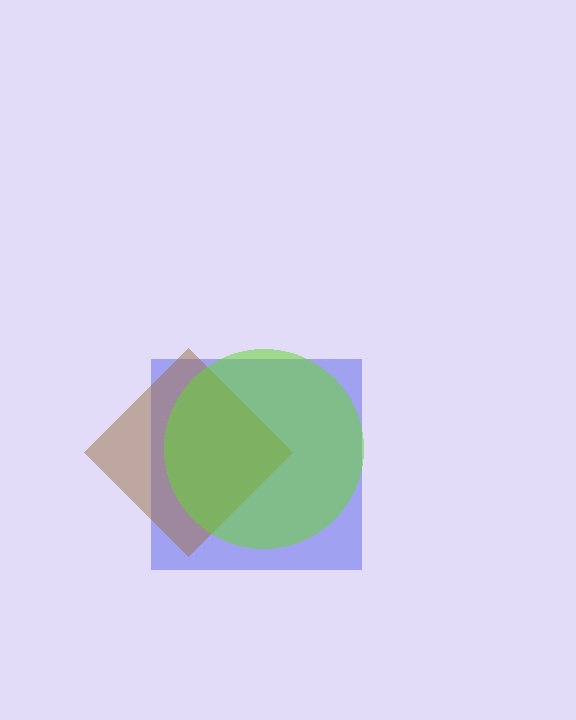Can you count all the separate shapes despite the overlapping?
Yes, there are 3 separate shapes.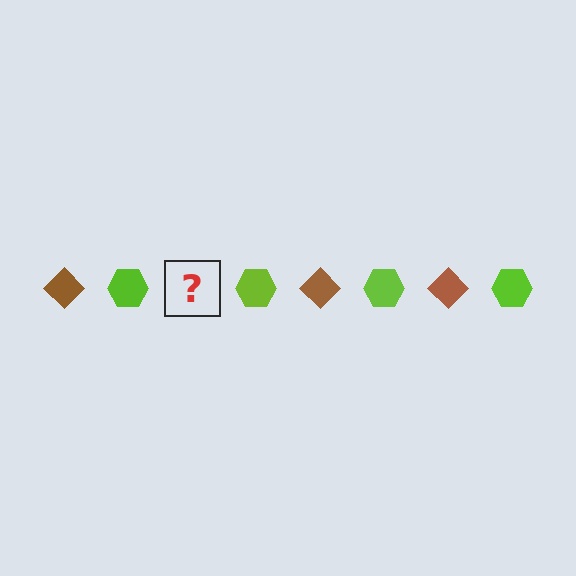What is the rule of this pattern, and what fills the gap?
The rule is that the pattern alternates between brown diamond and lime hexagon. The gap should be filled with a brown diamond.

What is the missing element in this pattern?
The missing element is a brown diamond.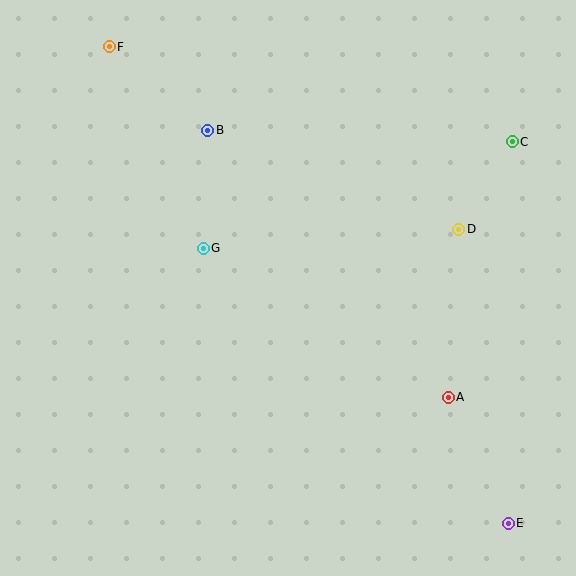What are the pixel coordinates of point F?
Point F is at (109, 47).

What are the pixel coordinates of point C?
Point C is at (512, 142).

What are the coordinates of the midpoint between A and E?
The midpoint between A and E is at (478, 460).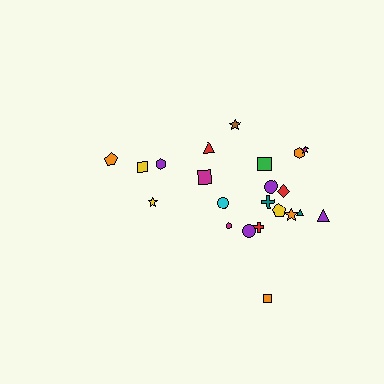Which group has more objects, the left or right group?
The right group.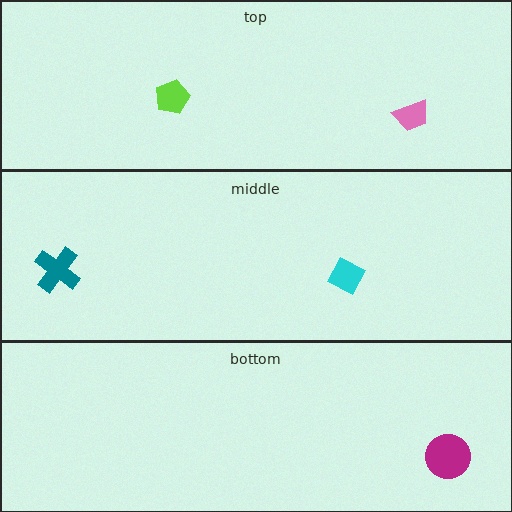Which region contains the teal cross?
The middle region.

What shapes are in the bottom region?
The magenta circle.